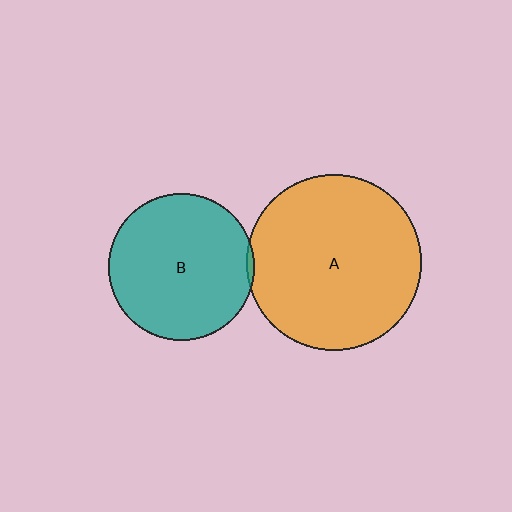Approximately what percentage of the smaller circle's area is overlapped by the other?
Approximately 5%.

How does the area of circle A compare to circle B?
Approximately 1.4 times.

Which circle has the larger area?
Circle A (orange).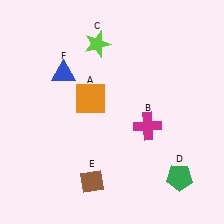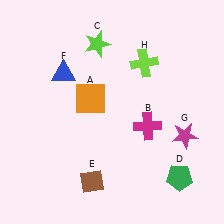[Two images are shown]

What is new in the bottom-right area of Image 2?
A magenta star (G) was added in the bottom-right area of Image 2.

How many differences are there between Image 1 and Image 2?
There are 2 differences between the two images.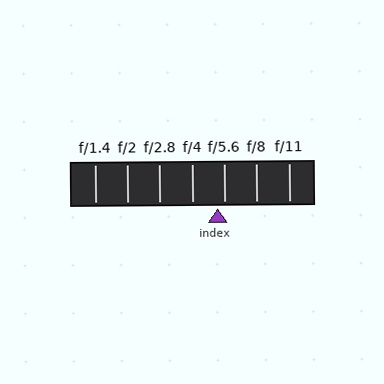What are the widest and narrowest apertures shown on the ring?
The widest aperture shown is f/1.4 and the narrowest is f/11.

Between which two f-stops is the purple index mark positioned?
The index mark is between f/4 and f/5.6.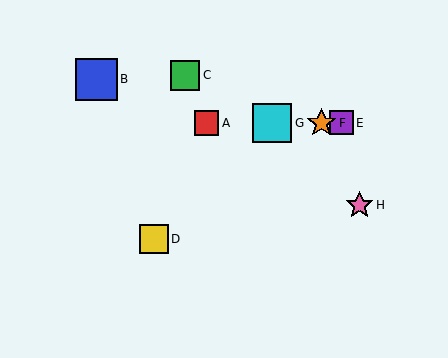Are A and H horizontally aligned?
No, A is at y≈123 and H is at y≈205.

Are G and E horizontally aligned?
Yes, both are at y≈123.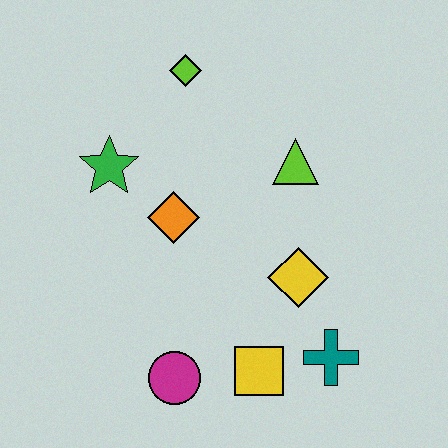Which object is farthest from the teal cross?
The lime diamond is farthest from the teal cross.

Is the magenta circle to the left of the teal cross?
Yes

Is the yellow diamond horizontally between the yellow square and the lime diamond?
No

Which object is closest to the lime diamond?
The green star is closest to the lime diamond.